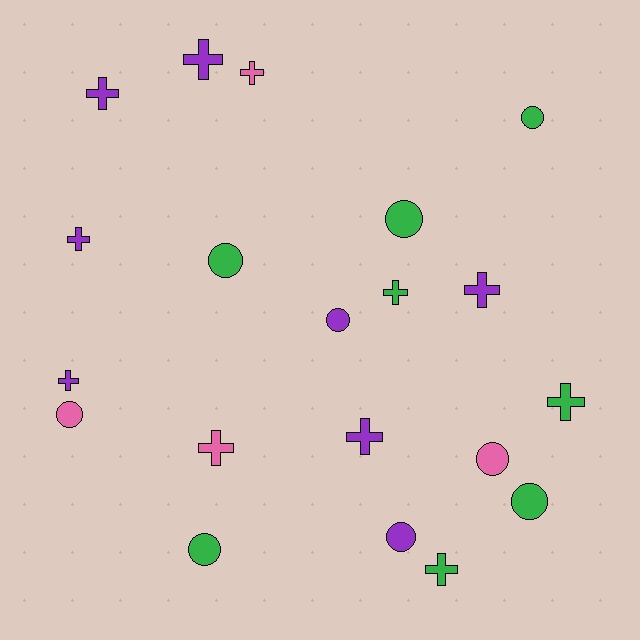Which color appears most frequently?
Purple, with 8 objects.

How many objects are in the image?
There are 20 objects.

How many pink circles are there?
There are 2 pink circles.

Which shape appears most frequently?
Cross, with 11 objects.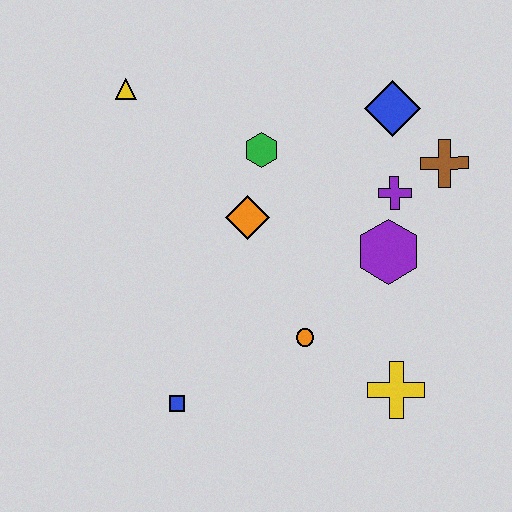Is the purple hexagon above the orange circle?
Yes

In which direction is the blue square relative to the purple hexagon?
The blue square is to the left of the purple hexagon.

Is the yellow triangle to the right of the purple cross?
No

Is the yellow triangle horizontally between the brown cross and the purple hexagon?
No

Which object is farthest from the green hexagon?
The yellow cross is farthest from the green hexagon.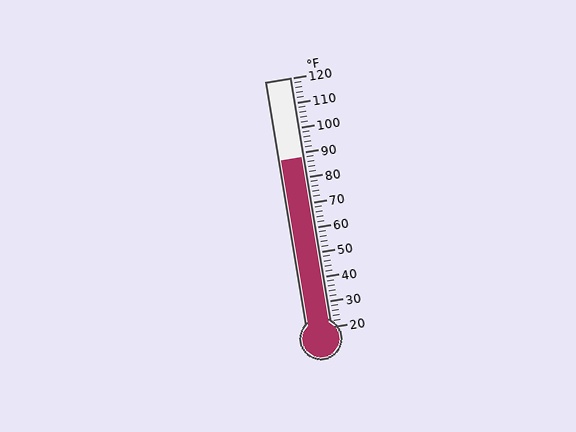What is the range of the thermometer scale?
The thermometer scale ranges from 20°F to 120°F.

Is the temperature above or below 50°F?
The temperature is above 50°F.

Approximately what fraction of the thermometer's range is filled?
The thermometer is filled to approximately 70% of its range.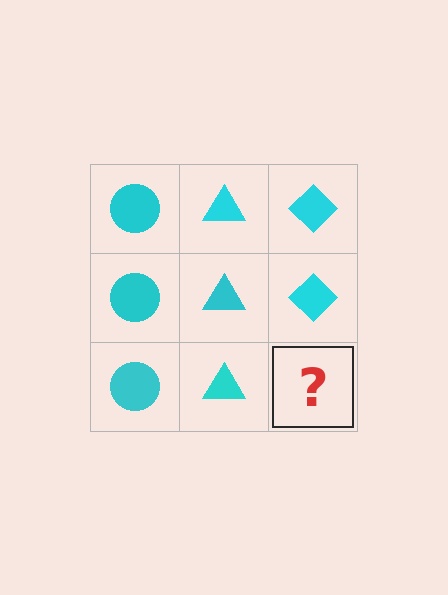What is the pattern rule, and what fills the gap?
The rule is that each column has a consistent shape. The gap should be filled with a cyan diamond.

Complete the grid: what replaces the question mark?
The question mark should be replaced with a cyan diamond.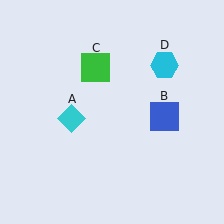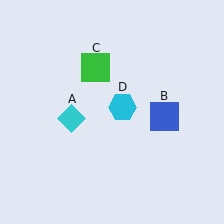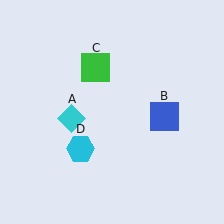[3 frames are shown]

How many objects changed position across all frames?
1 object changed position: cyan hexagon (object D).